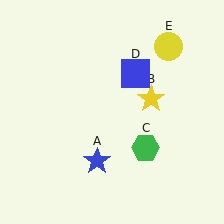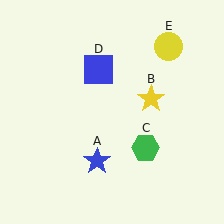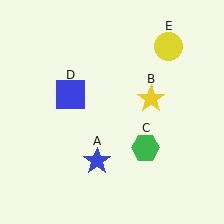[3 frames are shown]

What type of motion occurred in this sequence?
The blue square (object D) rotated counterclockwise around the center of the scene.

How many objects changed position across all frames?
1 object changed position: blue square (object D).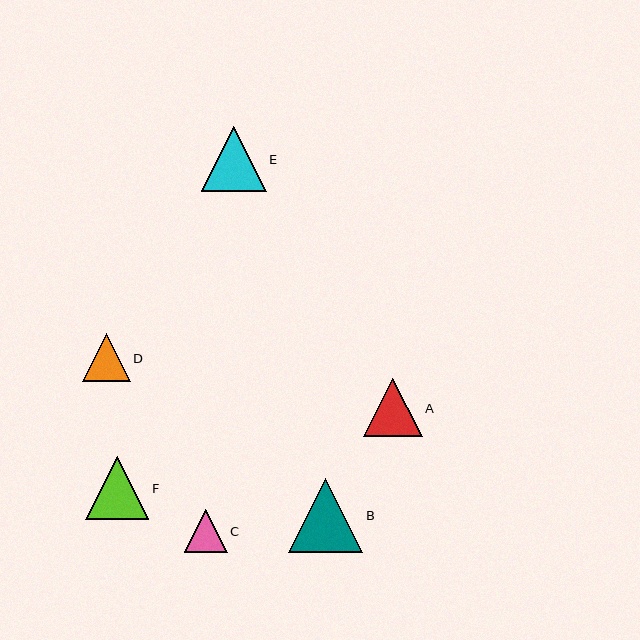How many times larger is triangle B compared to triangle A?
Triangle B is approximately 1.3 times the size of triangle A.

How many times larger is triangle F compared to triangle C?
Triangle F is approximately 1.5 times the size of triangle C.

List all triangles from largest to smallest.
From largest to smallest: B, E, F, A, D, C.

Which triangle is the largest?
Triangle B is the largest with a size of approximately 74 pixels.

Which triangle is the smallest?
Triangle C is the smallest with a size of approximately 43 pixels.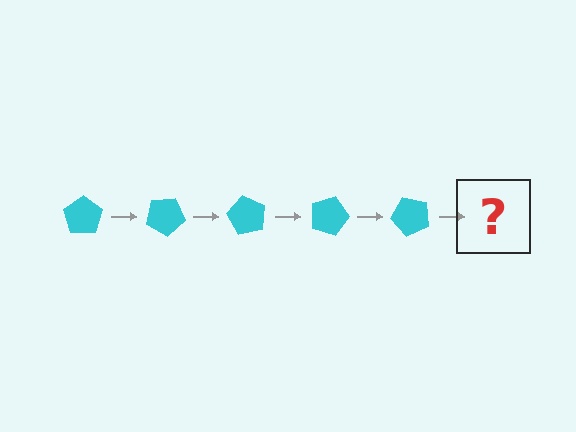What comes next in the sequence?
The next element should be a cyan pentagon rotated 150 degrees.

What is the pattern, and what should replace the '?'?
The pattern is that the pentagon rotates 30 degrees each step. The '?' should be a cyan pentagon rotated 150 degrees.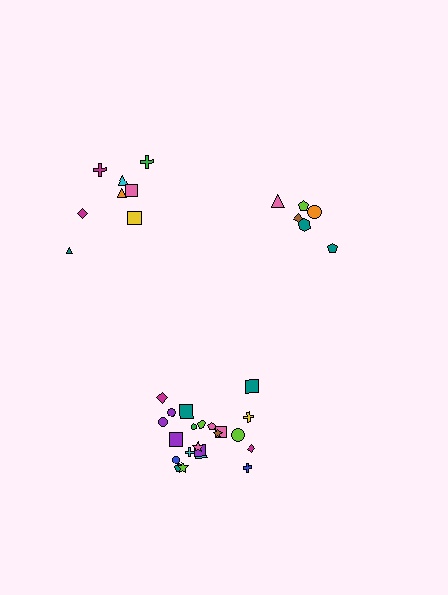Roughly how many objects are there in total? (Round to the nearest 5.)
Roughly 35 objects in total.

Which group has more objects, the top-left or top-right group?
The top-left group.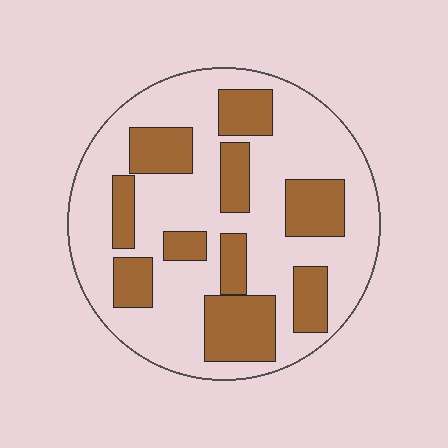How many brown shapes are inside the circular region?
10.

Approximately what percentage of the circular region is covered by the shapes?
Approximately 30%.